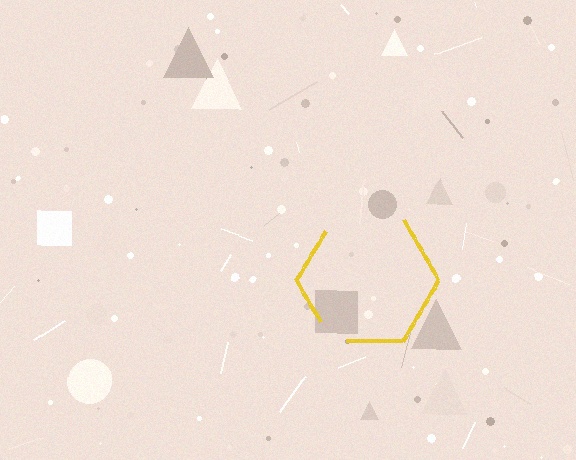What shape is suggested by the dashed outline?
The dashed outline suggests a hexagon.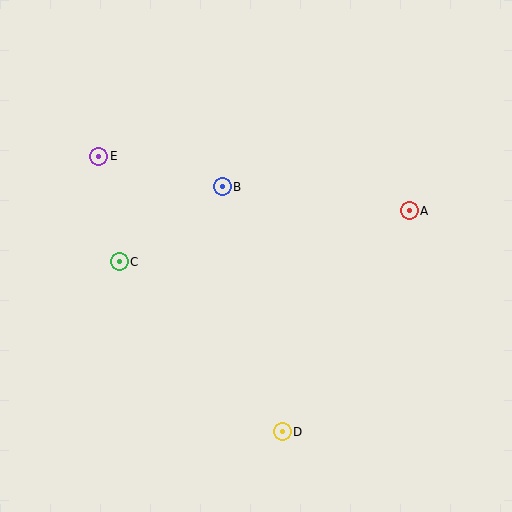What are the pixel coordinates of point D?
Point D is at (282, 432).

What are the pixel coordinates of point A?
Point A is at (409, 211).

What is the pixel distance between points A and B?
The distance between A and B is 189 pixels.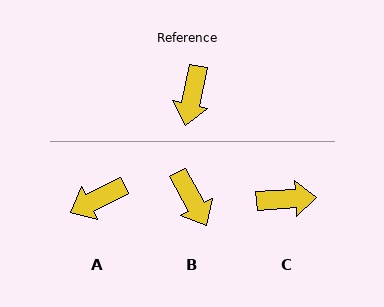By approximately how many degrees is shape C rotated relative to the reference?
Approximately 105 degrees counter-clockwise.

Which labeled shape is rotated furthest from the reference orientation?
C, about 105 degrees away.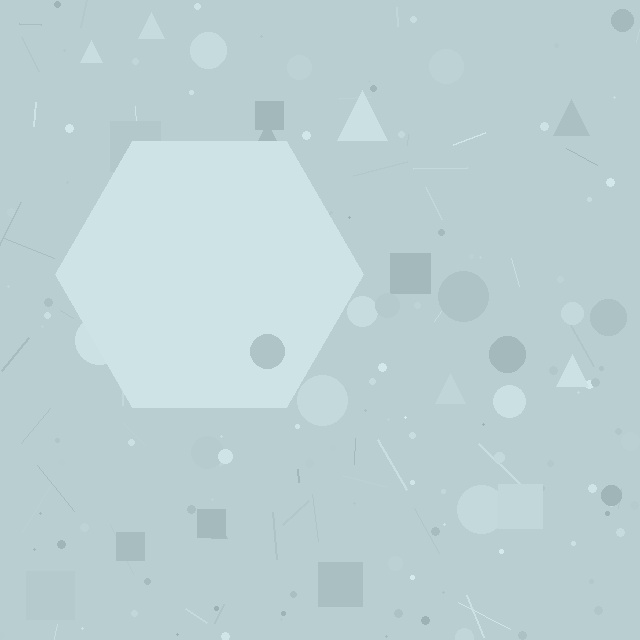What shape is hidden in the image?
A hexagon is hidden in the image.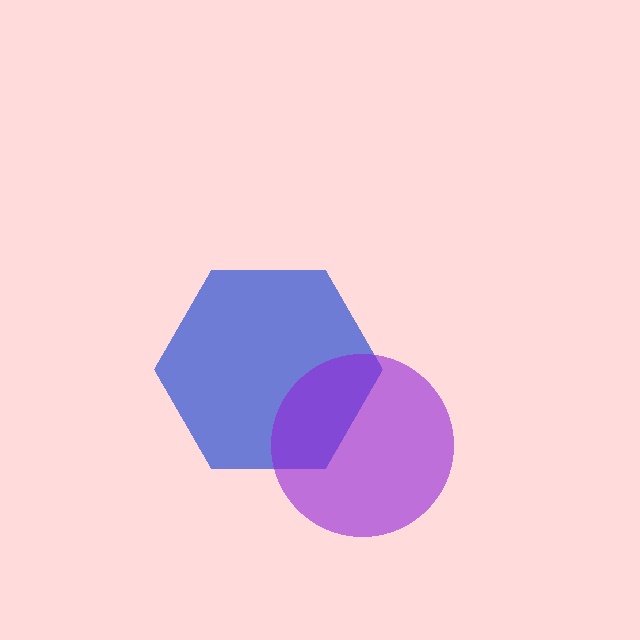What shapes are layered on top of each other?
The layered shapes are: a blue hexagon, a purple circle.